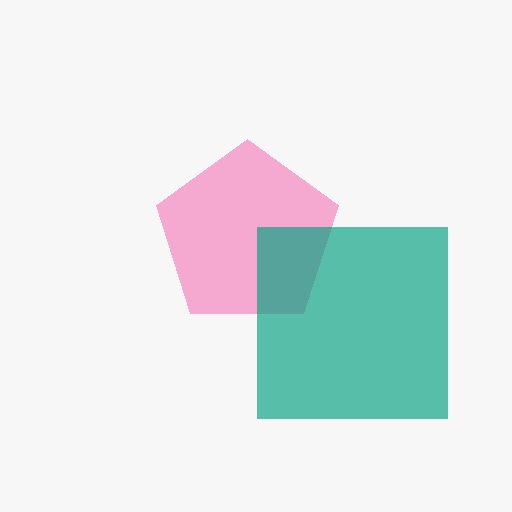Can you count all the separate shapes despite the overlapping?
Yes, there are 2 separate shapes.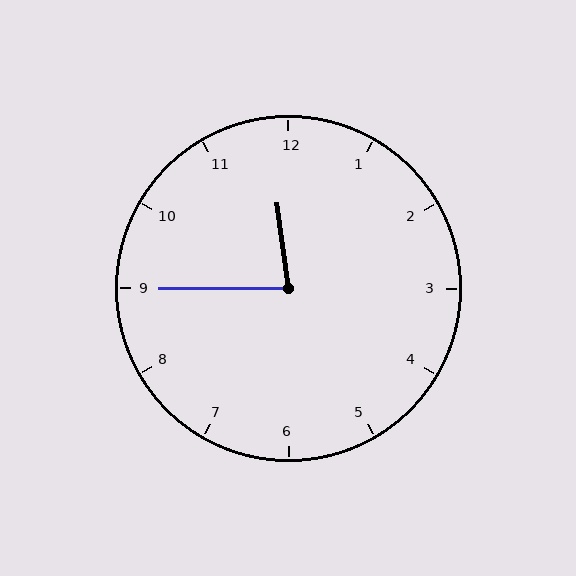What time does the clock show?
11:45.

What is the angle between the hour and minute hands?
Approximately 82 degrees.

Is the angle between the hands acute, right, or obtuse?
It is acute.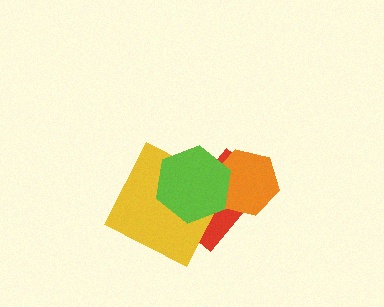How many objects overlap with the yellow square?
2 objects overlap with the yellow square.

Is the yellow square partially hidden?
Yes, it is partially covered by another shape.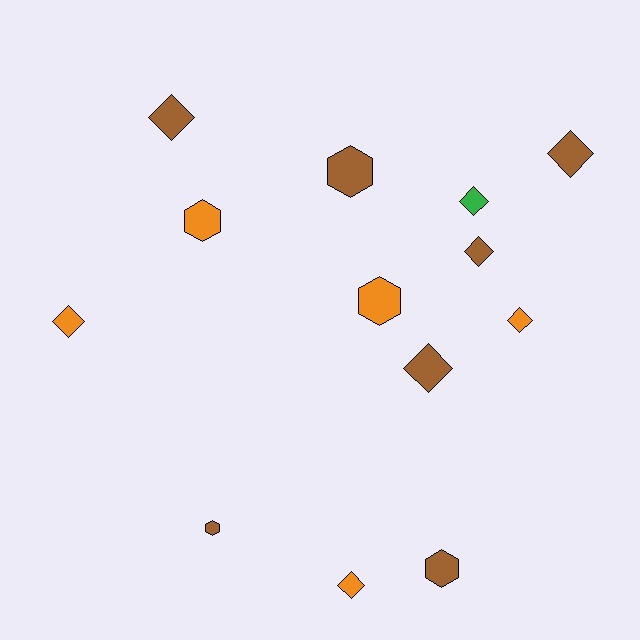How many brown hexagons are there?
There are 3 brown hexagons.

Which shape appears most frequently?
Diamond, with 8 objects.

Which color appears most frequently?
Brown, with 7 objects.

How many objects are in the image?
There are 13 objects.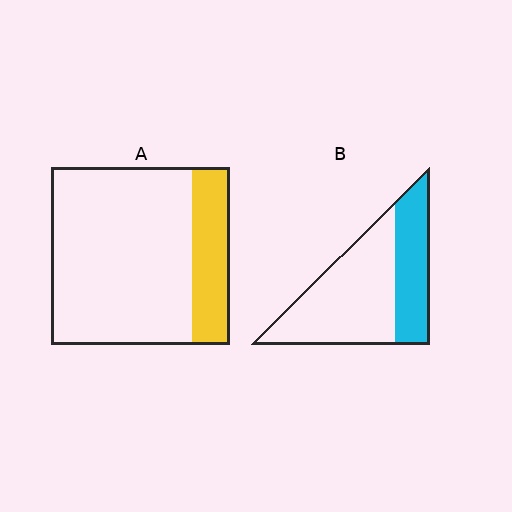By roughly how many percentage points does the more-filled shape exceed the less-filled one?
By roughly 15 percentage points (B over A).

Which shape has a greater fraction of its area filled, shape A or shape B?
Shape B.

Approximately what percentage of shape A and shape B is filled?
A is approximately 20% and B is approximately 35%.